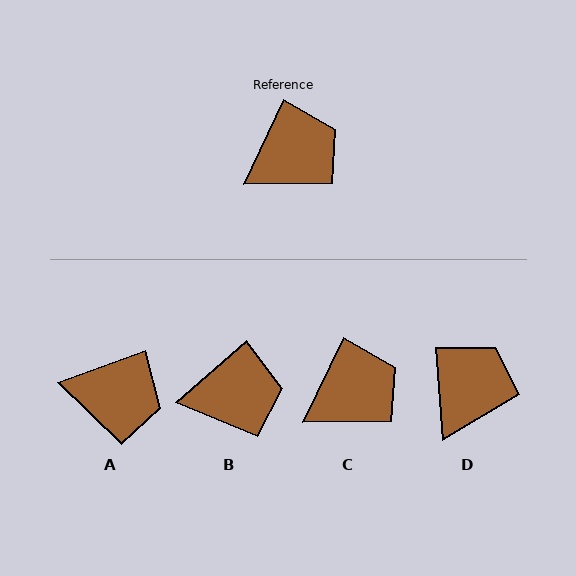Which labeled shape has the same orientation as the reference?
C.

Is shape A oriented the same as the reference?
No, it is off by about 45 degrees.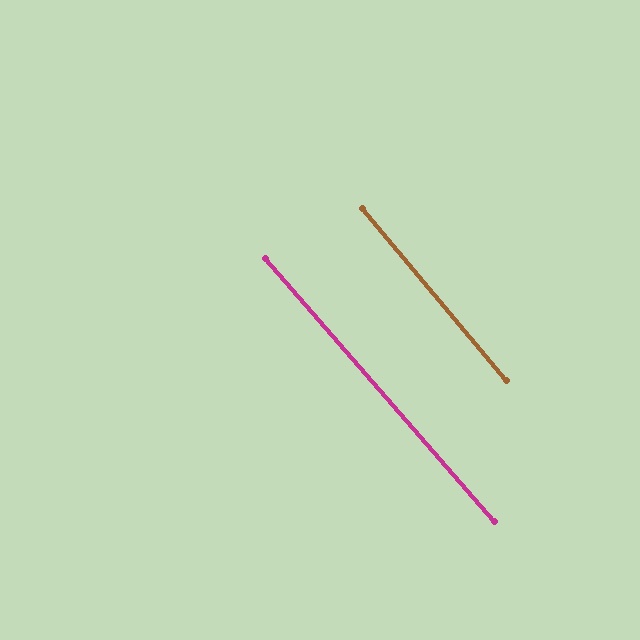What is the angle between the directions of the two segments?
Approximately 1 degree.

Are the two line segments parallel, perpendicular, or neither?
Parallel — their directions differ by only 1.2°.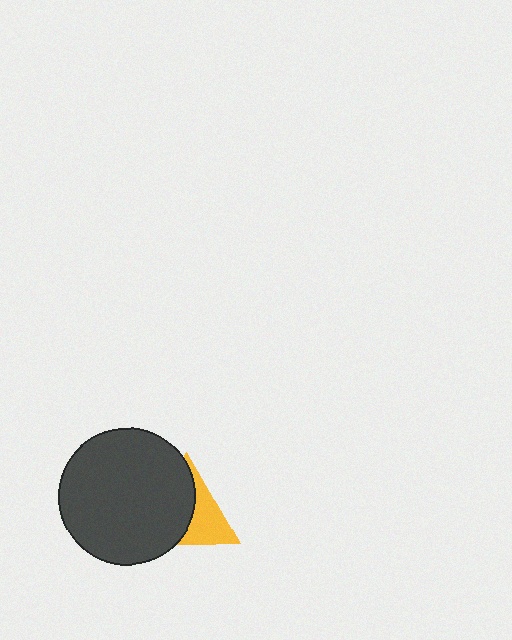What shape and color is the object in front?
The object in front is a dark gray circle.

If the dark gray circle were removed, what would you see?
You would see the complete yellow triangle.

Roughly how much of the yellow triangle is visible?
A small part of it is visible (roughly 43%).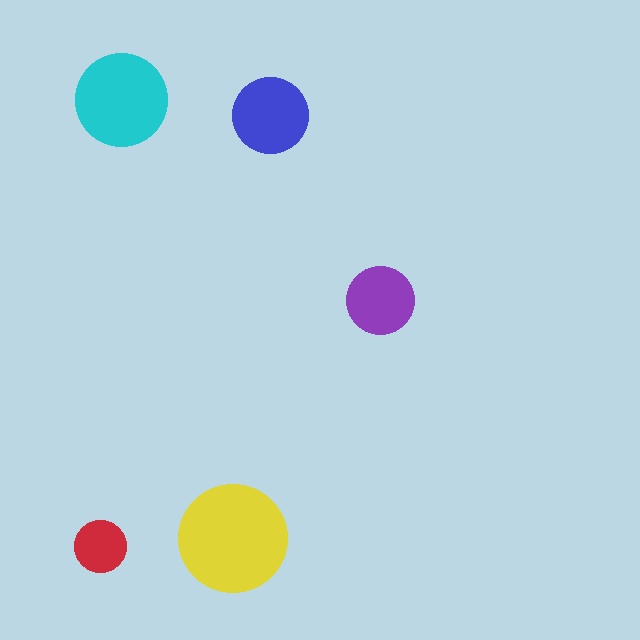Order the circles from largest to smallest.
the yellow one, the cyan one, the blue one, the purple one, the red one.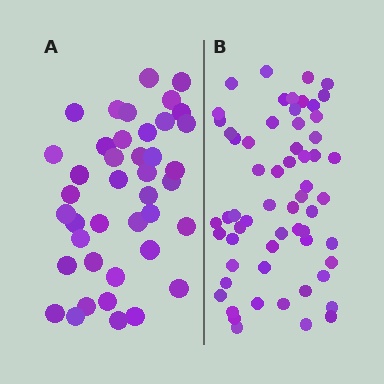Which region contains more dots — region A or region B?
Region B (the right region) has more dots.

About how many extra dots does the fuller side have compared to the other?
Region B has approximately 20 more dots than region A.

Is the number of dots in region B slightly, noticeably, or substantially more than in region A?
Region B has substantially more. The ratio is roughly 1.5 to 1.